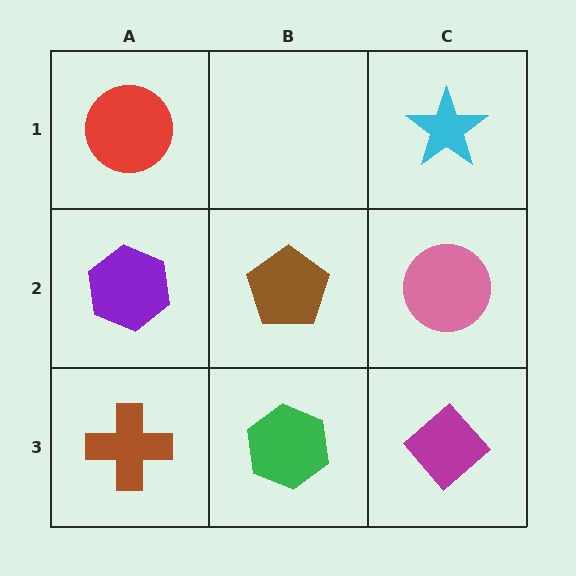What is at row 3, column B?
A green hexagon.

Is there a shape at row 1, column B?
No, that cell is empty.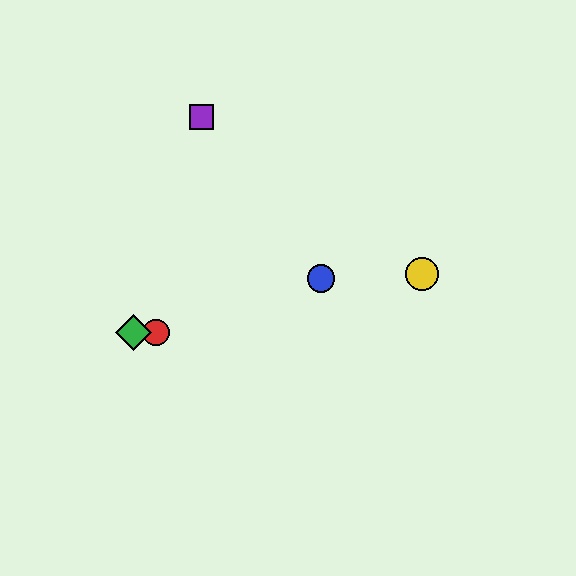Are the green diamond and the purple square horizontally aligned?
No, the green diamond is at y≈332 and the purple square is at y≈117.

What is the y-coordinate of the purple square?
The purple square is at y≈117.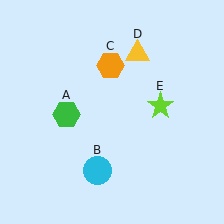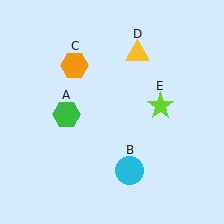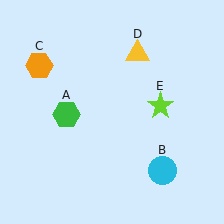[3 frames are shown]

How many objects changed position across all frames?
2 objects changed position: cyan circle (object B), orange hexagon (object C).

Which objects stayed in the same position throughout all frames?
Green hexagon (object A) and yellow triangle (object D) and lime star (object E) remained stationary.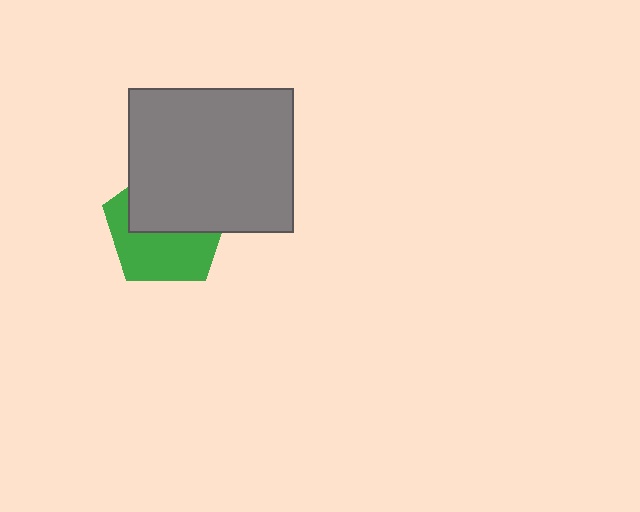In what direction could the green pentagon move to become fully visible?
The green pentagon could move down. That would shift it out from behind the gray rectangle entirely.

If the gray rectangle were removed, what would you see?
You would see the complete green pentagon.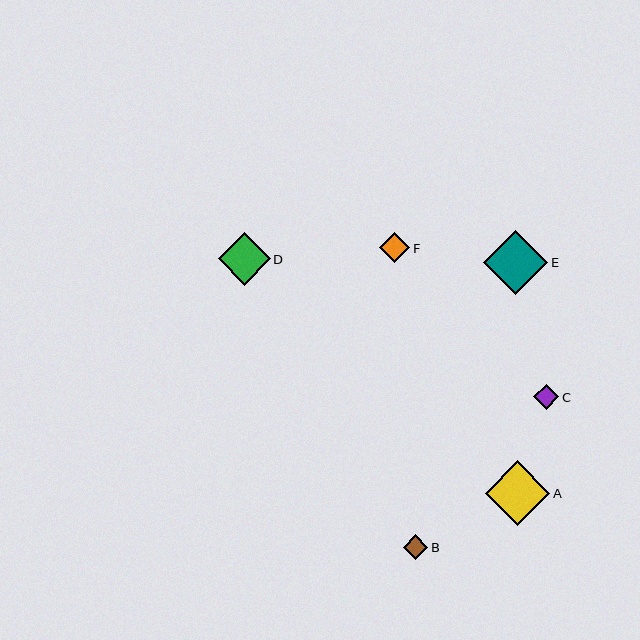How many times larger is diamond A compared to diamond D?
Diamond A is approximately 1.2 times the size of diamond D.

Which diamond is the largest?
Diamond A is the largest with a size of approximately 65 pixels.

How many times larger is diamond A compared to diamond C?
Diamond A is approximately 2.6 times the size of diamond C.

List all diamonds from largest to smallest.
From largest to smallest: A, E, D, F, C, B.